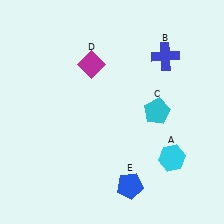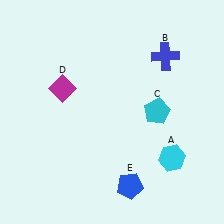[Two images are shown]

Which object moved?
The magenta diamond (D) moved left.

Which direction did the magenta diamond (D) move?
The magenta diamond (D) moved left.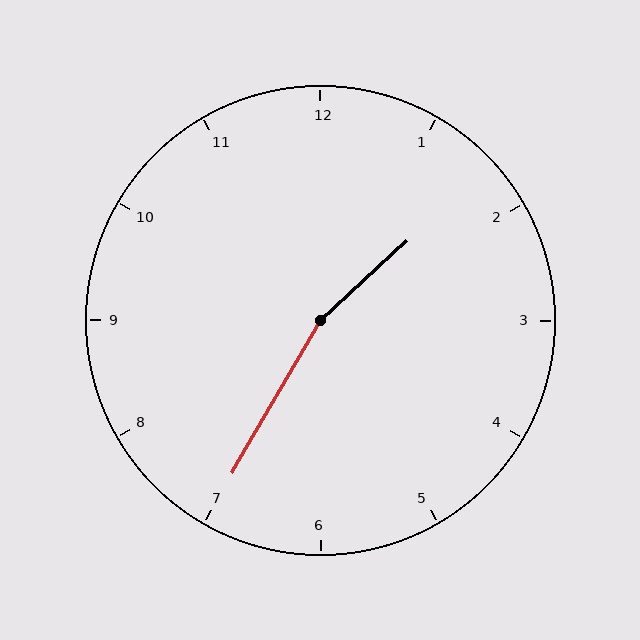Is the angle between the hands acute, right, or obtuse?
It is obtuse.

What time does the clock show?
1:35.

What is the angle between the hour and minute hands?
Approximately 162 degrees.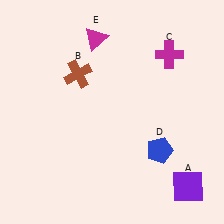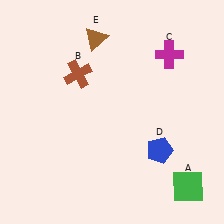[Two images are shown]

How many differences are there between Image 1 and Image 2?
There are 2 differences between the two images.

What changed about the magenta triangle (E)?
In Image 1, E is magenta. In Image 2, it changed to brown.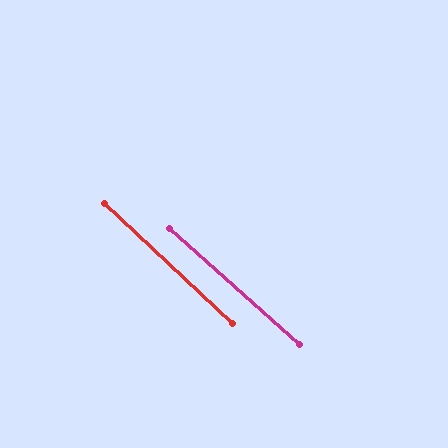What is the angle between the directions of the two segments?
Approximately 1 degree.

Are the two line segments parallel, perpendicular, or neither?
Parallel — their directions differ by only 1.4°.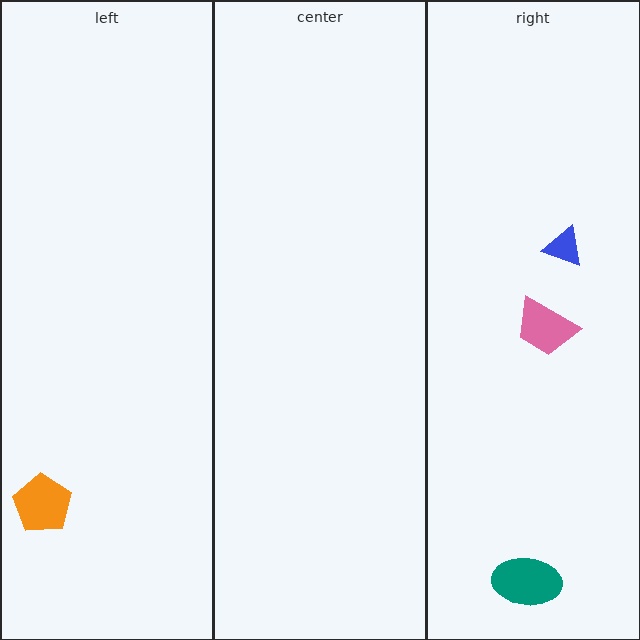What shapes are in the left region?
The orange pentagon.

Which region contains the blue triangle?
The right region.